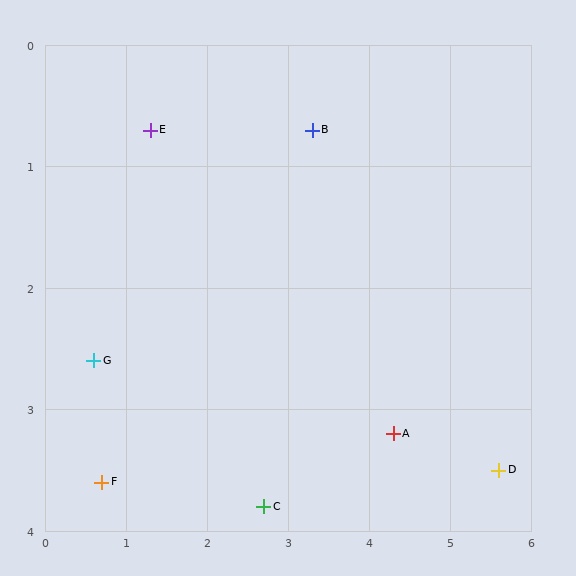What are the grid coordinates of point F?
Point F is at approximately (0.7, 3.6).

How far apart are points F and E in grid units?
Points F and E are about 3.0 grid units apart.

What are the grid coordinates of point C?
Point C is at approximately (2.7, 3.8).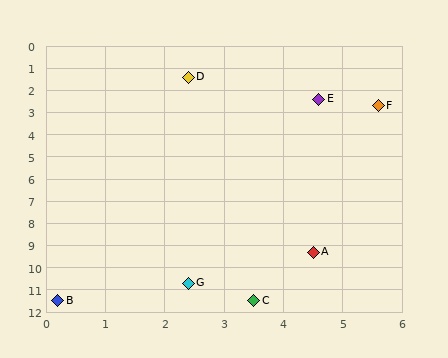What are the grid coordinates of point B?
Point B is at approximately (0.2, 11.5).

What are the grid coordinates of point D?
Point D is at approximately (2.4, 1.4).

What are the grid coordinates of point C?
Point C is at approximately (3.5, 11.5).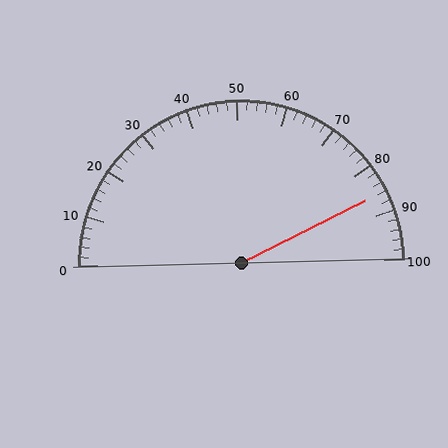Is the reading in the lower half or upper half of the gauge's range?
The reading is in the upper half of the range (0 to 100).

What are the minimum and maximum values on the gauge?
The gauge ranges from 0 to 100.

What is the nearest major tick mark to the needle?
The nearest major tick mark is 90.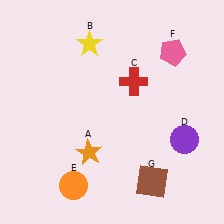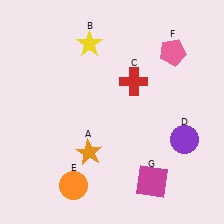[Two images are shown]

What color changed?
The square (G) changed from brown in Image 1 to magenta in Image 2.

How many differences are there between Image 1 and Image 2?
There is 1 difference between the two images.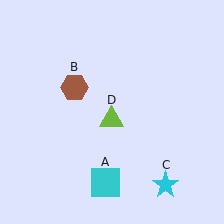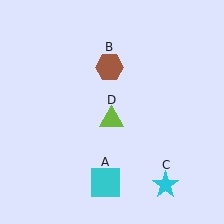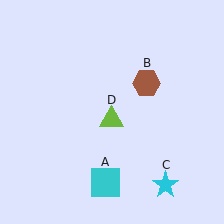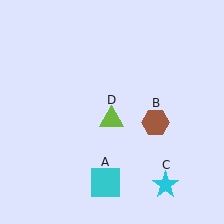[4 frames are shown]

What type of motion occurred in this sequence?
The brown hexagon (object B) rotated clockwise around the center of the scene.